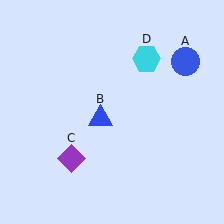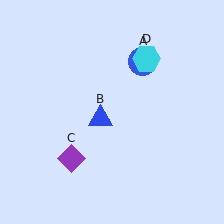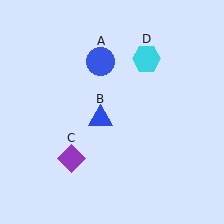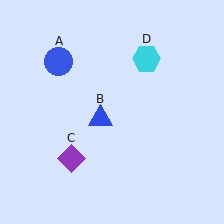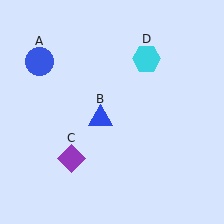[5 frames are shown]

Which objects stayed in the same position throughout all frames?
Blue triangle (object B) and purple diamond (object C) and cyan hexagon (object D) remained stationary.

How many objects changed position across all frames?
1 object changed position: blue circle (object A).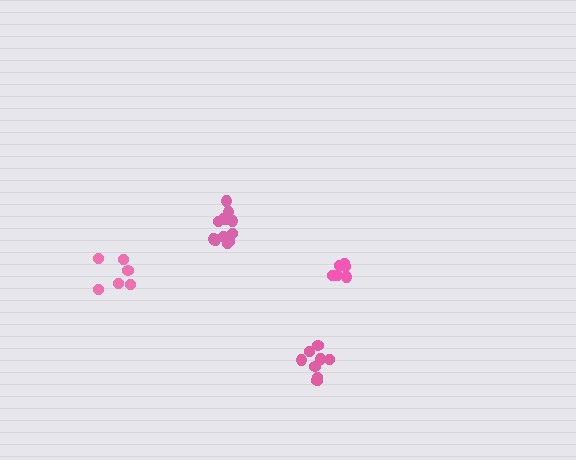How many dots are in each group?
Group 1: 6 dots, Group 2: 9 dots, Group 3: 12 dots, Group 4: 6 dots (33 total).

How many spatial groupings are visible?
There are 4 spatial groupings.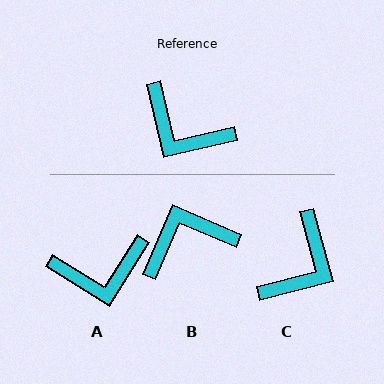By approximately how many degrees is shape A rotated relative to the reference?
Approximately 45 degrees counter-clockwise.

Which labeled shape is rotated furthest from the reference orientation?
B, about 126 degrees away.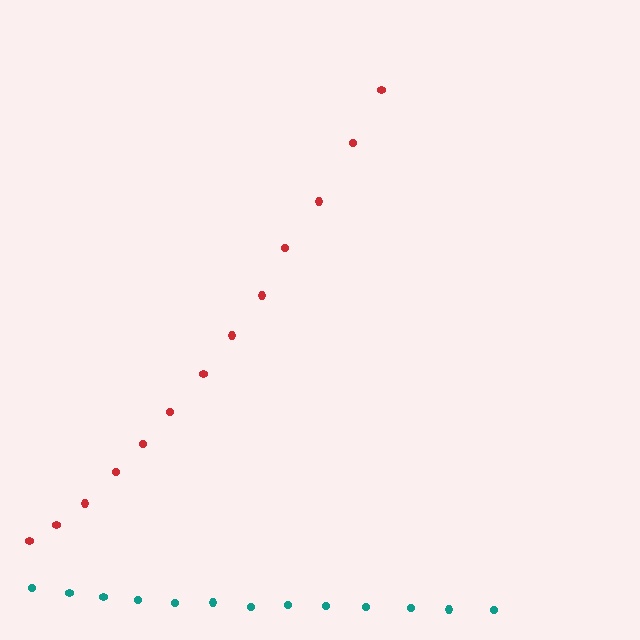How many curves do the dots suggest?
There are 2 distinct paths.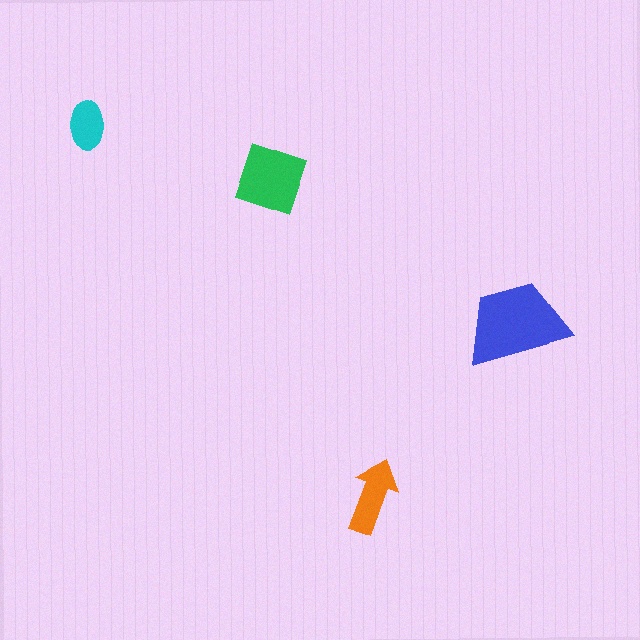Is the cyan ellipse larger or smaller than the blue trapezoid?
Smaller.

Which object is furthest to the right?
The blue trapezoid is rightmost.